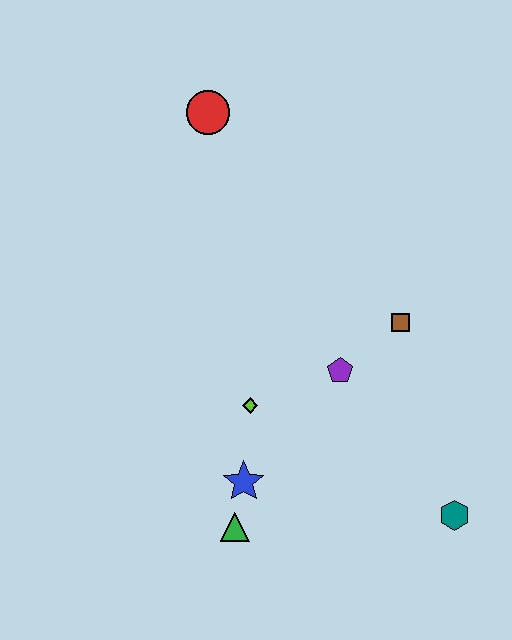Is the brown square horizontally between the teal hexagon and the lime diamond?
Yes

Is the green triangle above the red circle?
No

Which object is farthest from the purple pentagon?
The red circle is farthest from the purple pentagon.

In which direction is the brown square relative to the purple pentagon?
The brown square is to the right of the purple pentagon.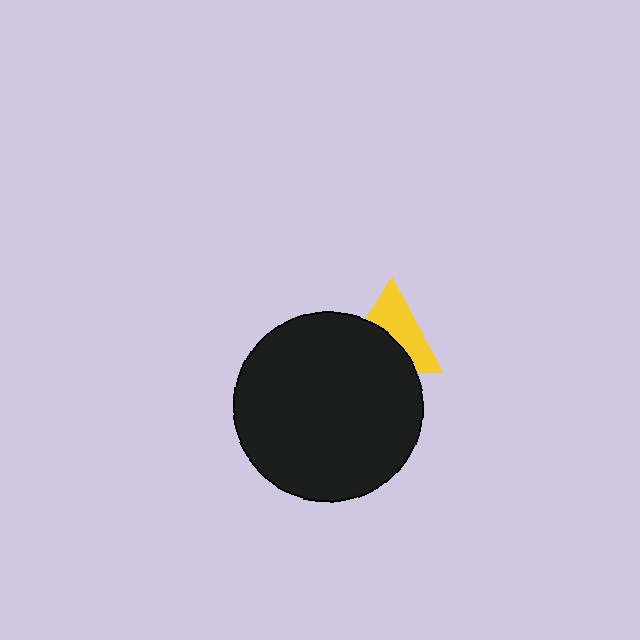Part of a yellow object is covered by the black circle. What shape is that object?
It is a triangle.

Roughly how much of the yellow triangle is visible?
About half of it is visible (roughly 51%).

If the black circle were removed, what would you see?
You would see the complete yellow triangle.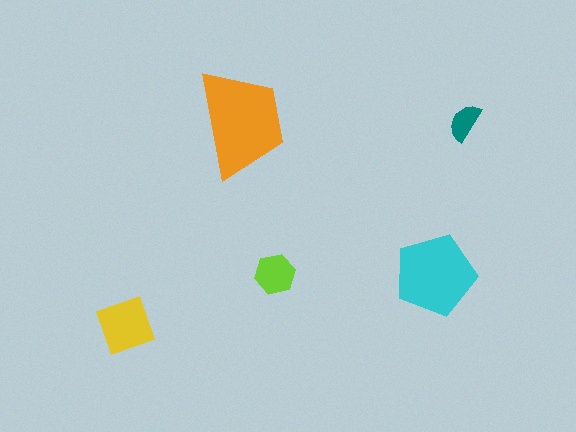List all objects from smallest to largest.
The teal semicircle, the lime hexagon, the yellow square, the cyan pentagon, the orange trapezoid.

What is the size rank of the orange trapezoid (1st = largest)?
1st.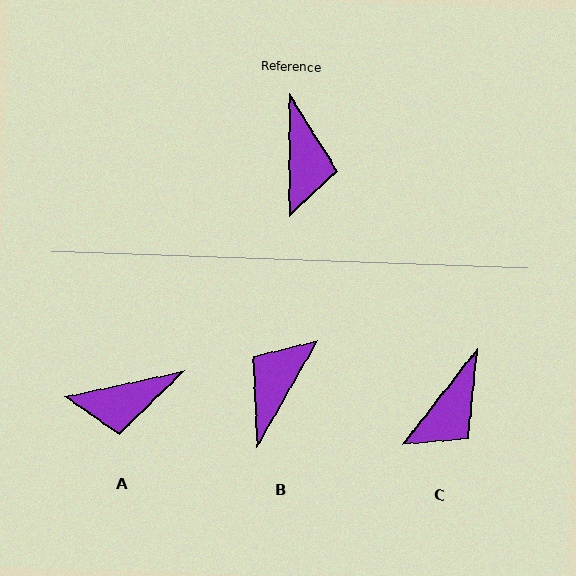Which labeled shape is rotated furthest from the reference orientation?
B, about 151 degrees away.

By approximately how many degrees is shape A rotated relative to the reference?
Approximately 78 degrees clockwise.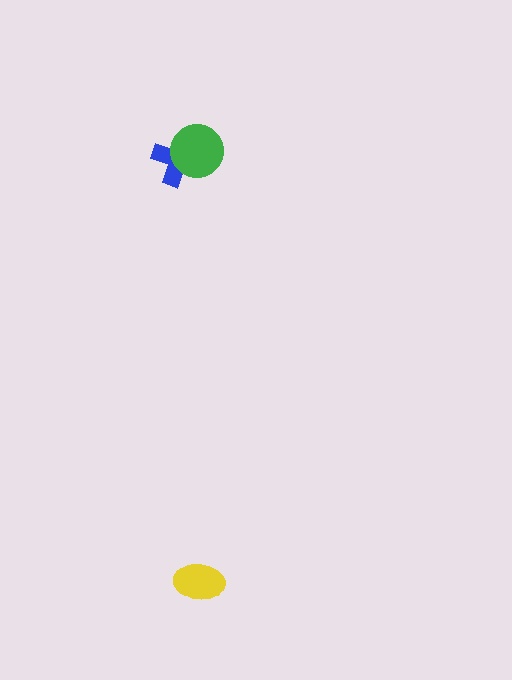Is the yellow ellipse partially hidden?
No, no other shape covers it.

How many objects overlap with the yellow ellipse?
0 objects overlap with the yellow ellipse.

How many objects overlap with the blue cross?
1 object overlaps with the blue cross.